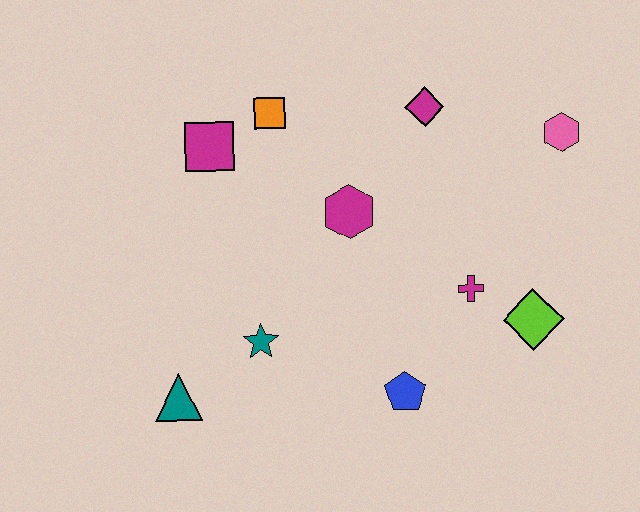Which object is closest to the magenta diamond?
The magenta hexagon is closest to the magenta diamond.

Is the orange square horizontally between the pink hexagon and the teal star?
Yes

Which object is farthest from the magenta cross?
The teal triangle is farthest from the magenta cross.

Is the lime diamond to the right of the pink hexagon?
No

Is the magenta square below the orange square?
Yes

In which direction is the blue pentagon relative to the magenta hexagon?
The blue pentagon is below the magenta hexagon.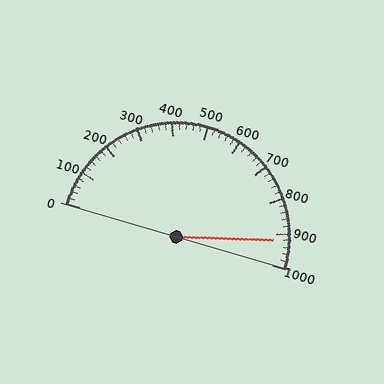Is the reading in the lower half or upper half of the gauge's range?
The reading is in the upper half of the range (0 to 1000).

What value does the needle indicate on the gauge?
The needle indicates approximately 920.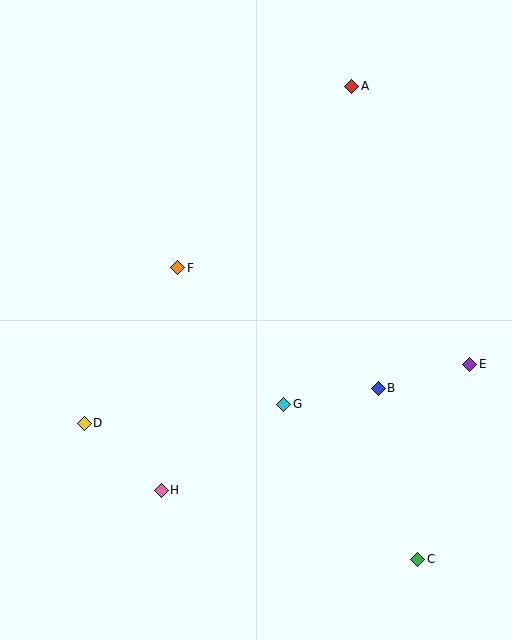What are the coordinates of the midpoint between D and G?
The midpoint between D and G is at (184, 414).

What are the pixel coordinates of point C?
Point C is at (418, 559).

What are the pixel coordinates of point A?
Point A is at (352, 86).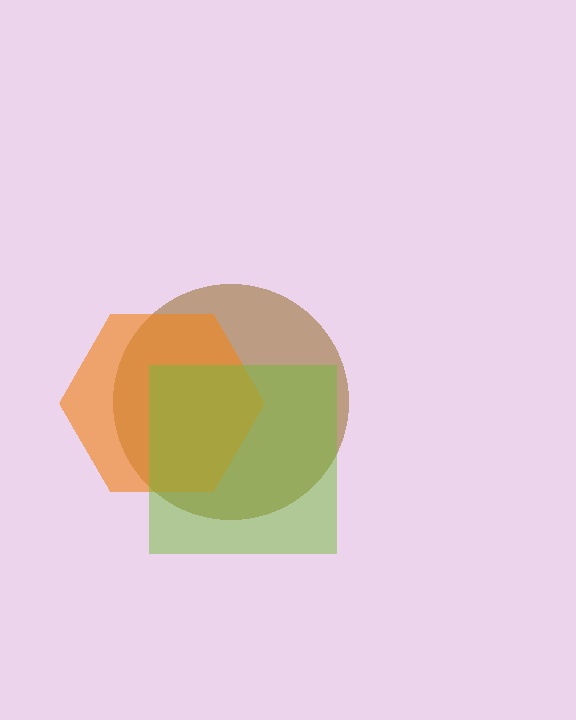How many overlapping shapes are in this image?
There are 3 overlapping shapes in the image.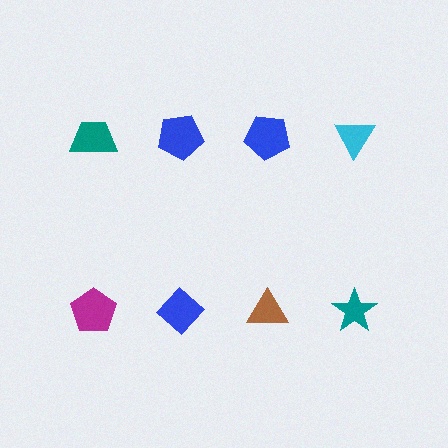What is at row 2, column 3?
A brown triangle.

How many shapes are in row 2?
4 shapes.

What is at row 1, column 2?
A blue pentagon.